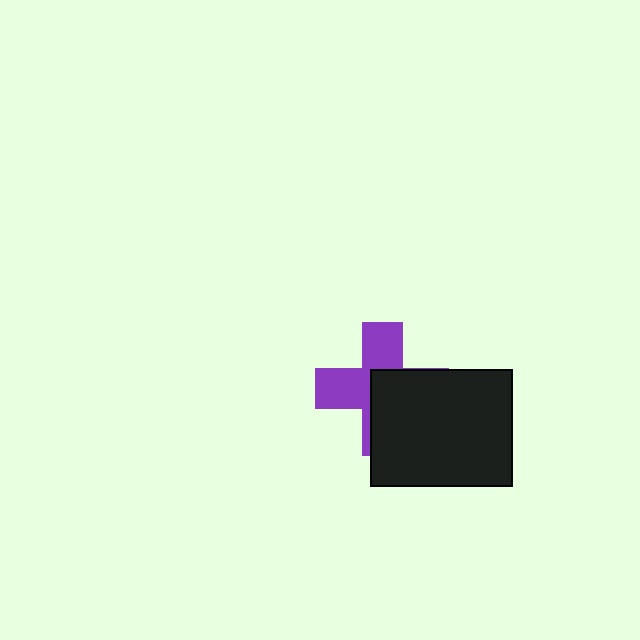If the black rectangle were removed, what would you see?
You would see the complete purple cross.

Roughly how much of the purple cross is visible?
About half of it is visible (roughly 50%).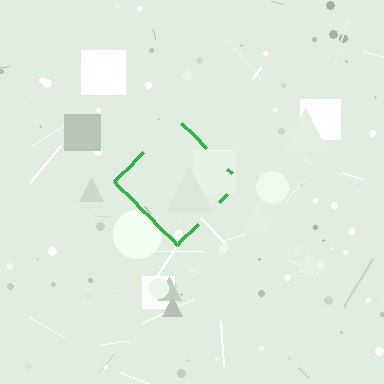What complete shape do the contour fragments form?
The contour fragments form a diamond.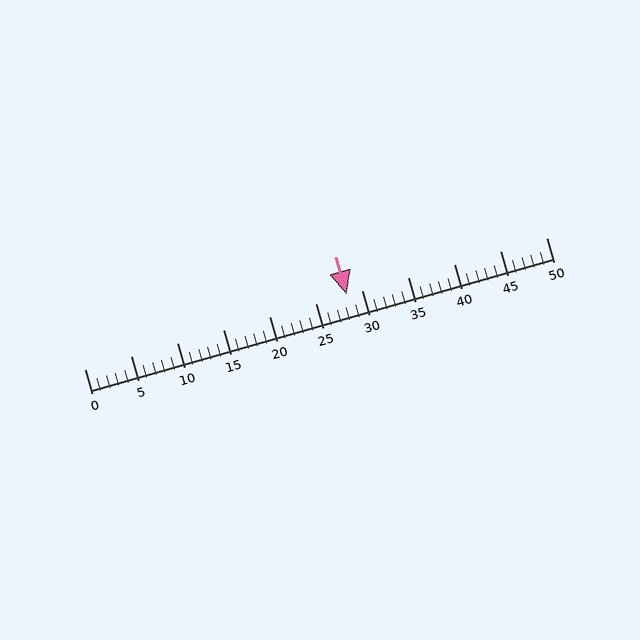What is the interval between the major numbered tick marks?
The major tick marks are spaced 5 units apart.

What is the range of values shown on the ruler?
The ruler shows values from 0 to 50.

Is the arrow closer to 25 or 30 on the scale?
The arrow is closer to 30.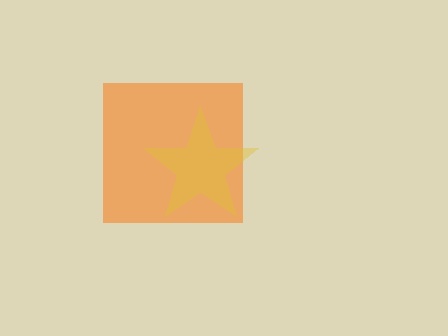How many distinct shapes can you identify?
There are 2 distinct shapes: an orange square, a yellow star.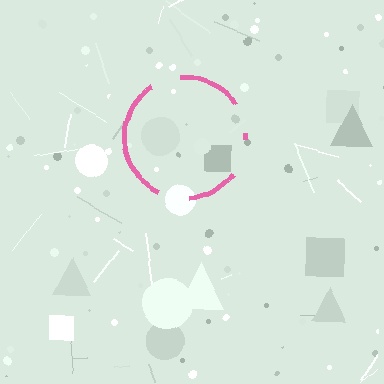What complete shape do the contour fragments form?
The contour fragments form a circle.